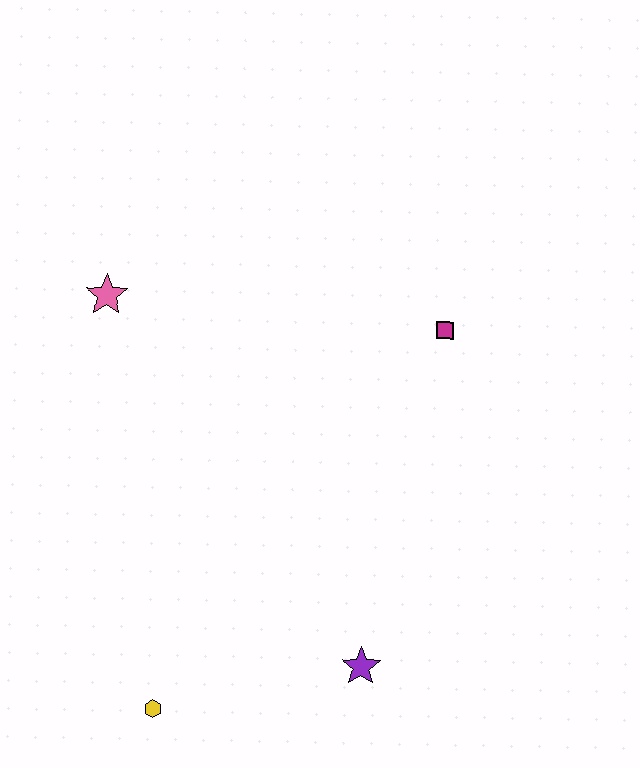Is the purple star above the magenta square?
No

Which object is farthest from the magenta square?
The yellow hexagon is farthest from the magenta square.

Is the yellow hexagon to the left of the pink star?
No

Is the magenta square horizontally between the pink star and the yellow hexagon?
No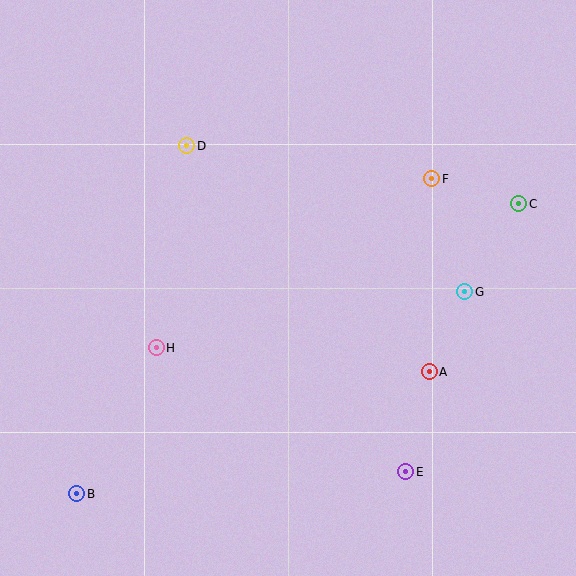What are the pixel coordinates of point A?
Point A is at (429, 372).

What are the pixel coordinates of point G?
Point G is at (465, 292).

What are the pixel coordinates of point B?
Point B is at (77, 494).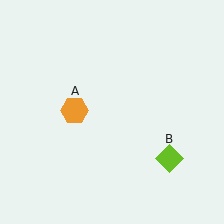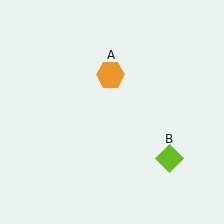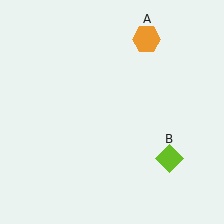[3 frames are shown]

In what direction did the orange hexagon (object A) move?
The orange hexagon (object A) moved up and to the right.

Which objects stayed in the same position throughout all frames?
Lime diamond (object B) remained stationary.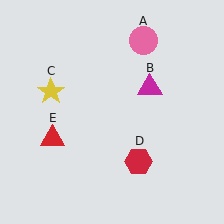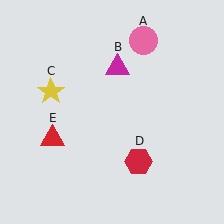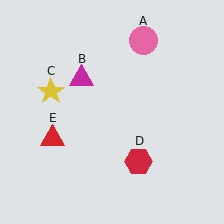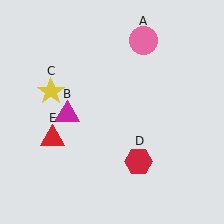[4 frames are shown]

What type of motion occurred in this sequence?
The magenta triangle (object B) rotated counterclockwise around the center of the scene.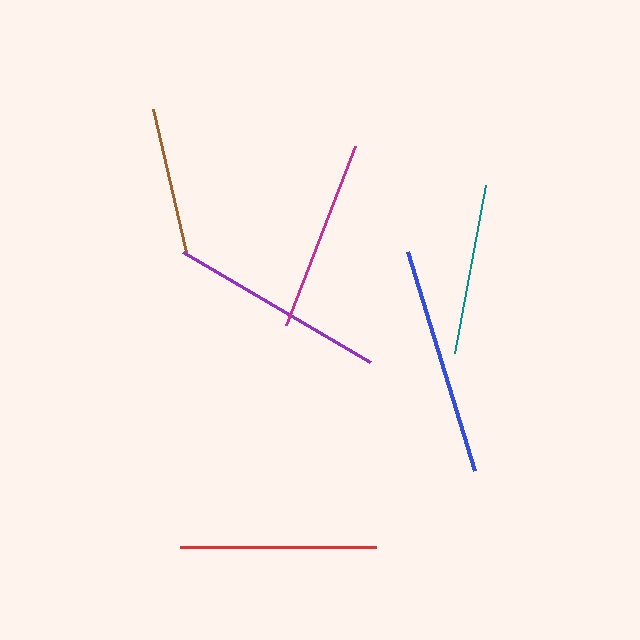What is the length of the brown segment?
The brown segment is approximately 146 pixels long.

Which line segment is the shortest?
The brown line is the shortest at approximately 146 pixels.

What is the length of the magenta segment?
The magenta segment is approximately 191 pixels long.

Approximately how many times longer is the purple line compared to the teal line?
The purple line is approximately 1.3 times the length of the teal line.